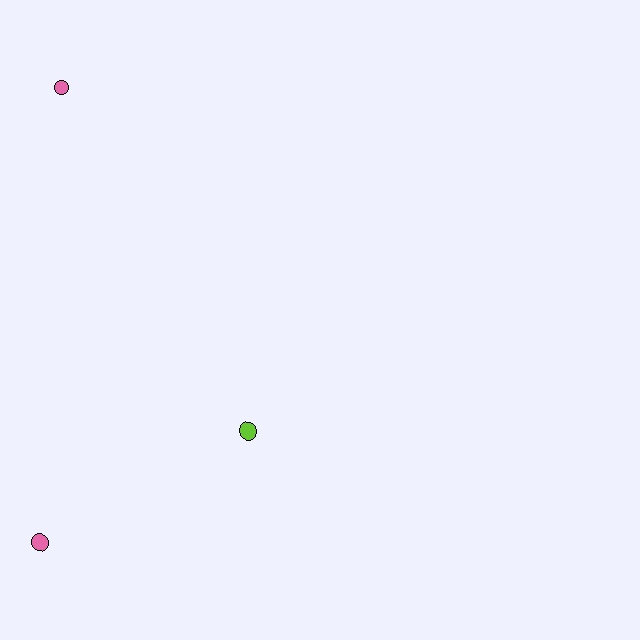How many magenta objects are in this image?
There are no magenta objects.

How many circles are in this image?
There are 3 circles.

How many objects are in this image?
There are 3 objects.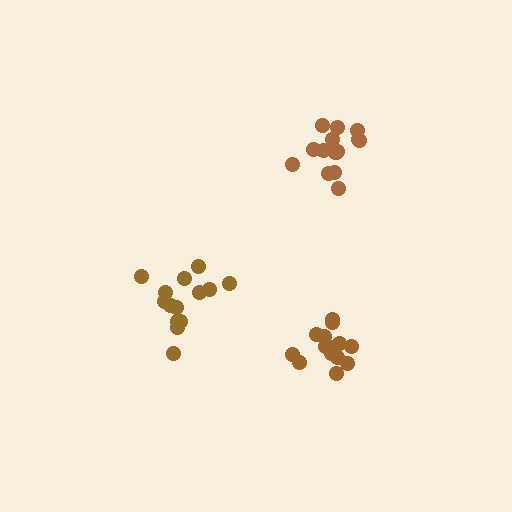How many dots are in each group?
Group 1: 15 dots, Group 2: 14 dots, Group 3: 14 dots (43 total).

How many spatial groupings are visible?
There are 3 spatial groupings.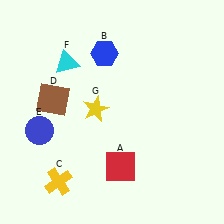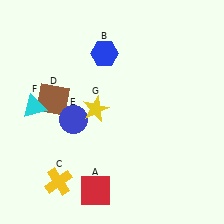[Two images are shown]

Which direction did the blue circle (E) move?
The blue circle (E) moved right.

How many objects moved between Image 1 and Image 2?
3 objects moved between the two images.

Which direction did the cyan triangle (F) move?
The cyan triangle (F) moved down.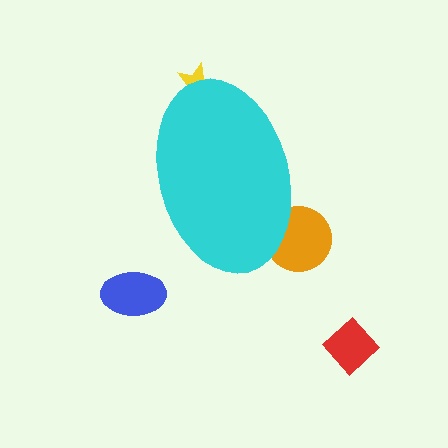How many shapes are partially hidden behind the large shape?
2 shapes are partially hidden.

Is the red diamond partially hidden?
No, the red diamond is fully visible.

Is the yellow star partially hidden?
Yes, the yellow star is partially hidden behind the cyan ellipse.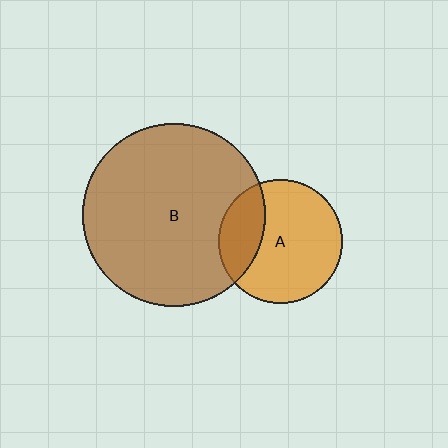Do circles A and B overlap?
Yes.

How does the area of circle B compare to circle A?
Approximately 2.2 times.